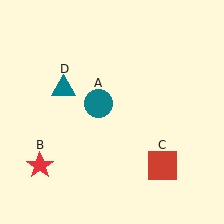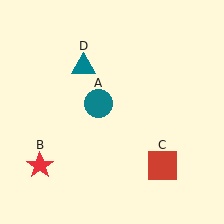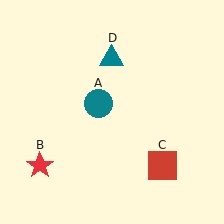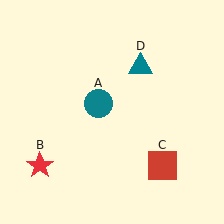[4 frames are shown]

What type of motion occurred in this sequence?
The teal triangle (object D) rotated clockwise around the center of the scene.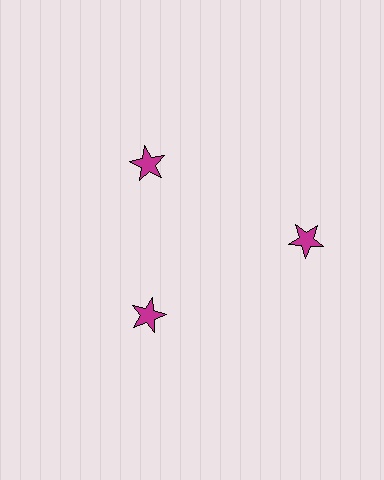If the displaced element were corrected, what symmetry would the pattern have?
It would have 3-fold rotational symmetry — the pattern would map onto itself every 120 degrees.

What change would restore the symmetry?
The symmetry would be restored by moving it inward, back onto the ring so that all 3 stars sit at equal angles and equal distance from the center.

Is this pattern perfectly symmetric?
No. The 3 magenta stars are arranged in a ring, but one element near the 3 o'clock position is pushed outward from the center, breaking the 3-fold rotational symmetry.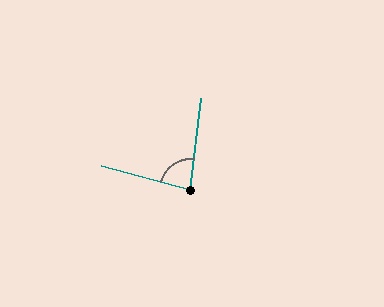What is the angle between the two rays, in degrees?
Approximately 82 degrees.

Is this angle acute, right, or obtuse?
It is acute.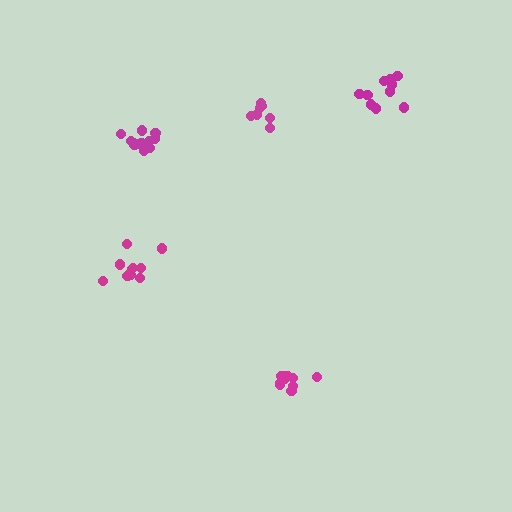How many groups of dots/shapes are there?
There are 5 groups.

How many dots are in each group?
Group 1: 12 dots, Group 2: 11 dots, Group 3: 7 dots, Group 4: 10 dots, Group 5: 11 dots (51 total).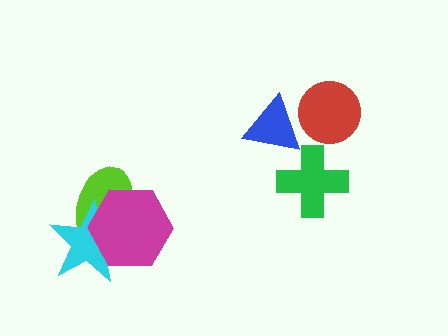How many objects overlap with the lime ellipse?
2 objects overlap with the lime ellipse.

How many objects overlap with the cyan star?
2 objects overlap with the cyan star.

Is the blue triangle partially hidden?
Yes, it is partially covered by another shape.